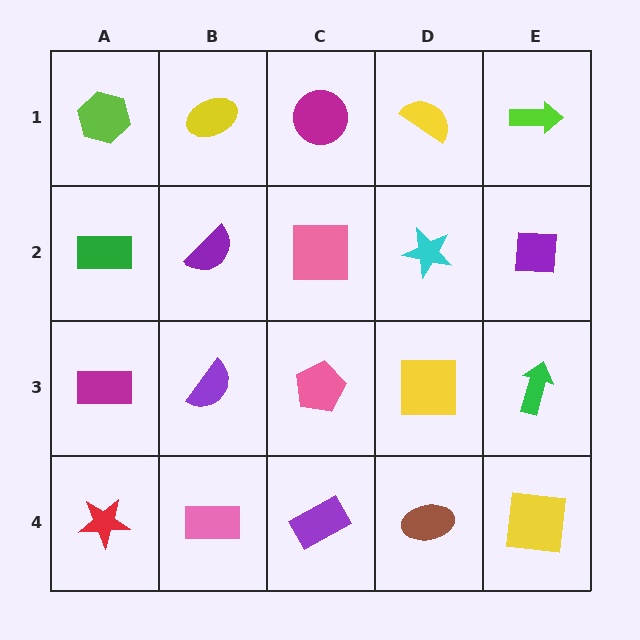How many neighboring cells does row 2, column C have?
4.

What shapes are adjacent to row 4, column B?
A purple semicircle (row 3, column B), a red star (row 4, column A), a purple rectangle (row 4, column C).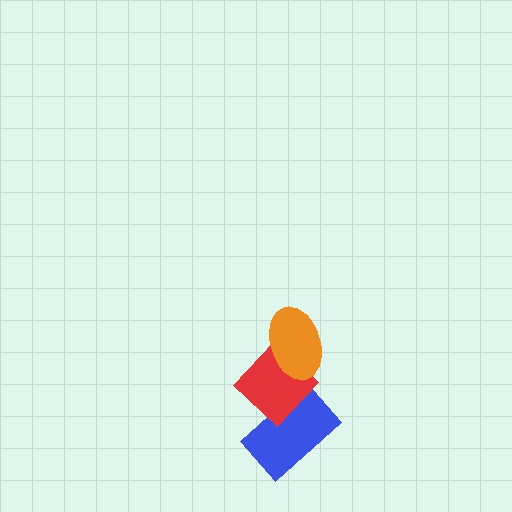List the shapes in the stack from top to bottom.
From top to bottom: the orange ellipse, the red diamond, the blue rectangle.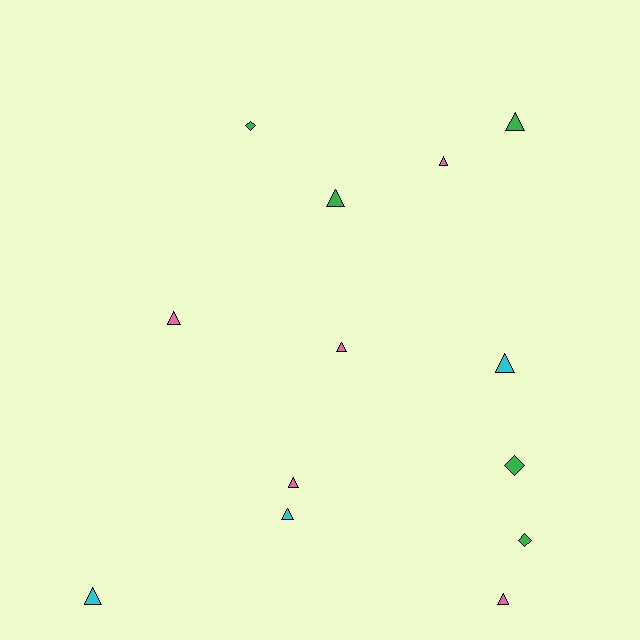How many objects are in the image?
There are 13 objects.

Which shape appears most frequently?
Triangle, with 10 objects.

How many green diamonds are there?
There are 3 green diamonds.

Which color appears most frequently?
Green, with 5 objects.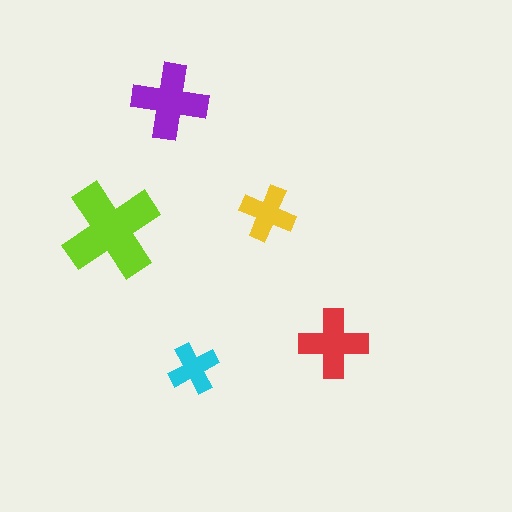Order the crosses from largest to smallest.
the lime one, the purple one, the red one, the yellow one, the cyan one.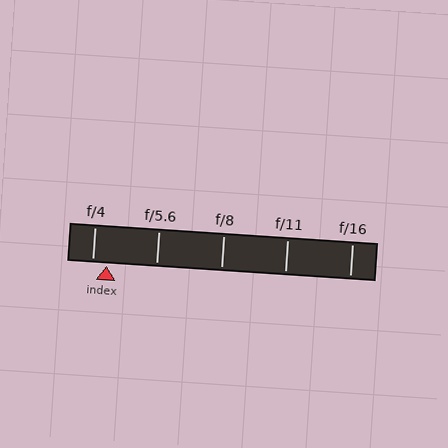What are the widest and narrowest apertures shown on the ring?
The widest aperture shown is f/4 and the narrowest is f/16.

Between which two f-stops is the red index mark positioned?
The index mark is between f/4 and f/5.6.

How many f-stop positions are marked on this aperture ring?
There are 5 f-stop positions marked.